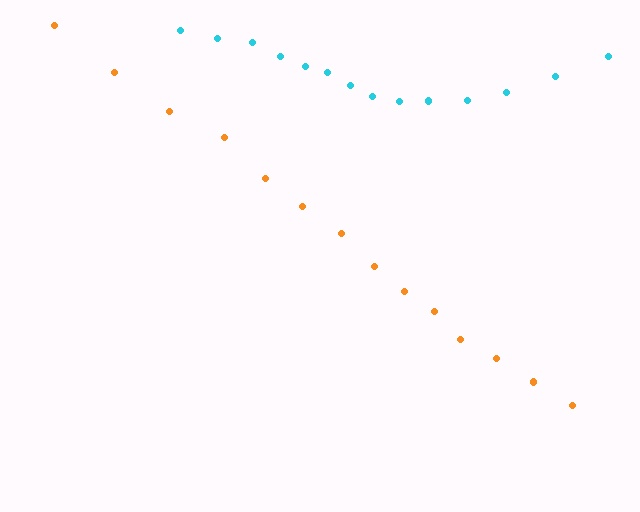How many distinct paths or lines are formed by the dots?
There are 2 distinct paths.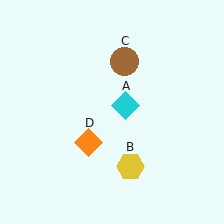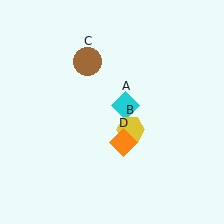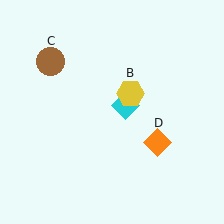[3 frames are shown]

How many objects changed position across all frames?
3 objects changed position: yellow hexagon (object B), brown circle (object C), orange diamond (object D).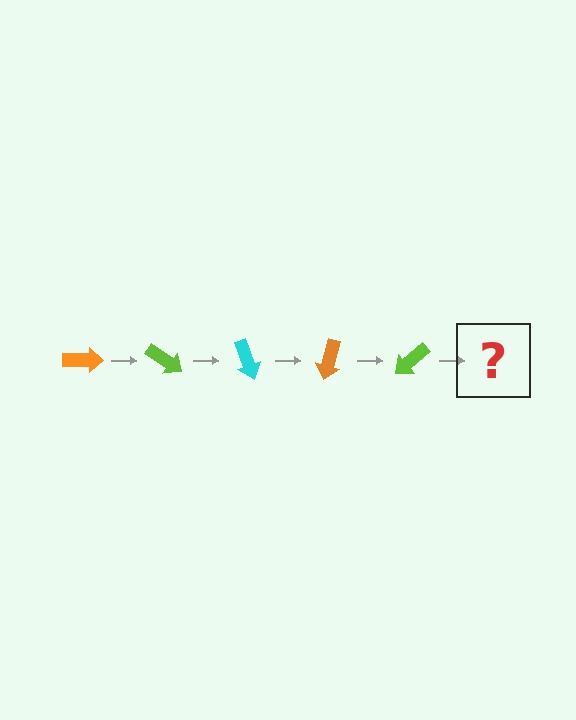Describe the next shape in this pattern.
It should be a cyan arrow, rotated 175 degrees from the start.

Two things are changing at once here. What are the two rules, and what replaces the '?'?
The two rules are that it rotates 35 degrees each step and the color cycles through orange, lime, and cyan. The '?' should be a cyan arrow, rotated 175 degrees from the start.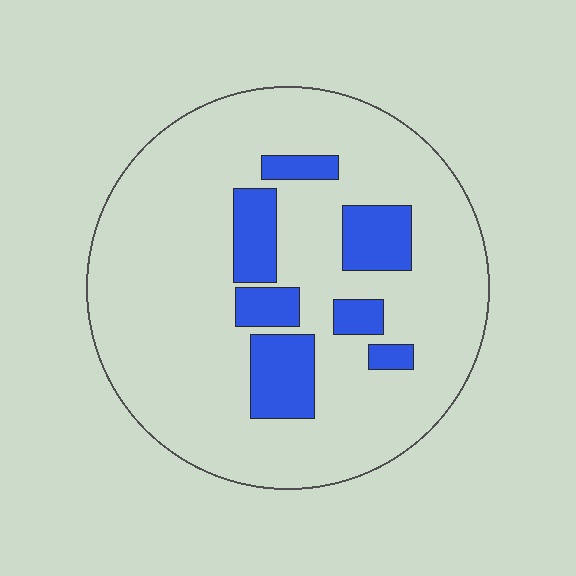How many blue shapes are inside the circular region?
7.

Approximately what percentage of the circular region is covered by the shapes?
Approximately 15%.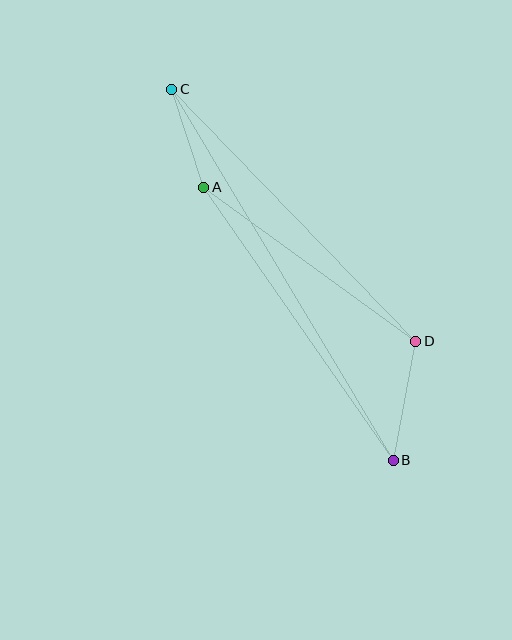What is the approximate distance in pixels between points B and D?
The distance between B and D is approximately 121 pixels.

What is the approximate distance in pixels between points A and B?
The distance between A and B is approximately 332 pixels.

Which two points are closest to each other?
Points A and C are closest to each other.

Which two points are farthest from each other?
Points B and C are farthest from each other.